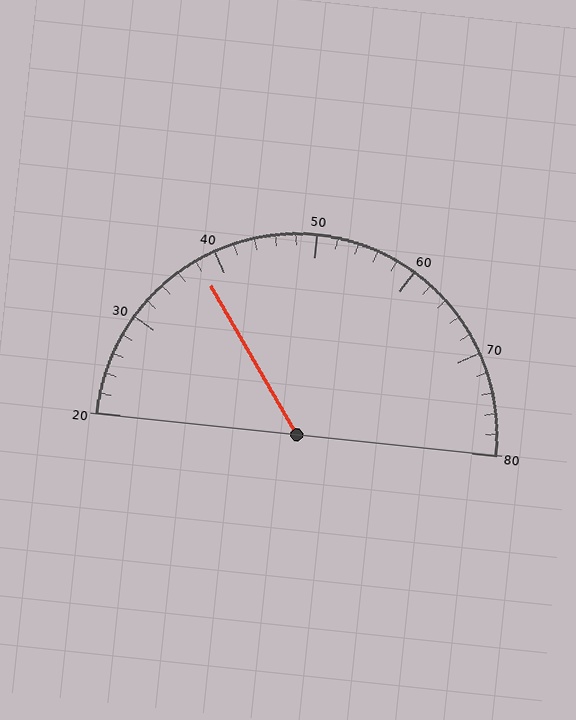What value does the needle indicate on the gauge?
The needle indicates approximately 38.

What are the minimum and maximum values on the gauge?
The gauge ranges from 20 to 80.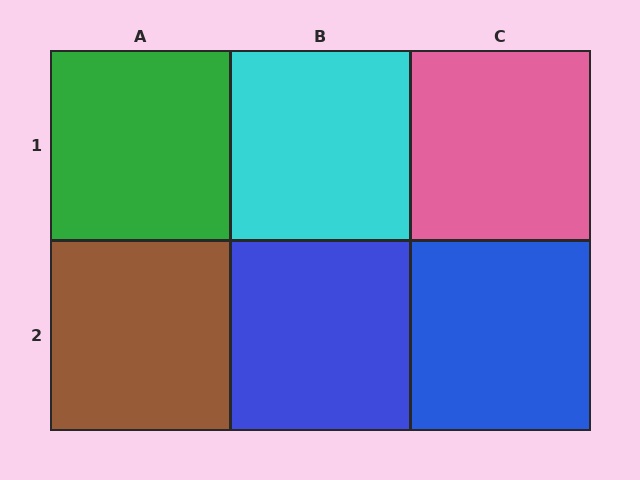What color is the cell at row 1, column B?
Cyan.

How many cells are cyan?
1 cell is cyan.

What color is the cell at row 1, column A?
Green.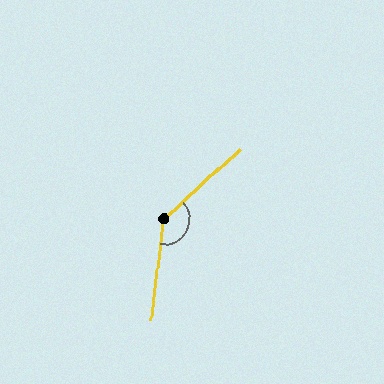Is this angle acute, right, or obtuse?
It is obtuse.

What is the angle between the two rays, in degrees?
Approximately 140 degrees.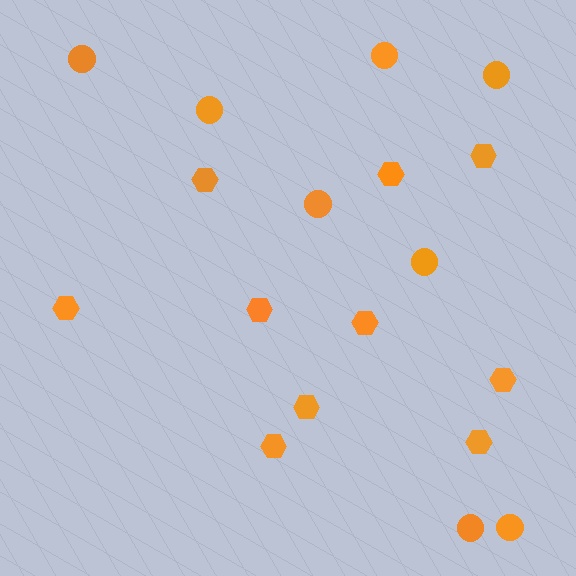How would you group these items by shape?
There are 2 groups: one group of circles (8) and one group of hexagons (10).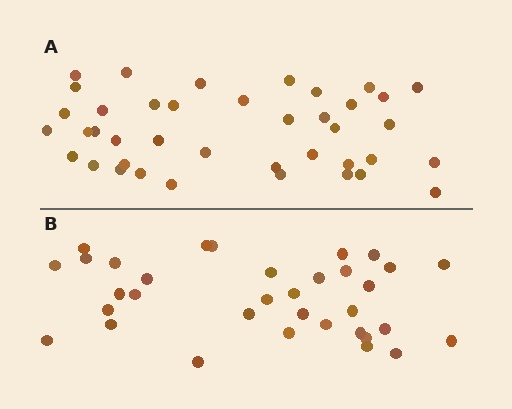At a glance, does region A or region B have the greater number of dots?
Region A (the top region) has more dots.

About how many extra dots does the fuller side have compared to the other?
Region A has about 6 more dots than region B.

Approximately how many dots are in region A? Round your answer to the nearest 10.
About 40 dots.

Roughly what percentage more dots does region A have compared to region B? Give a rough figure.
About 20% more.